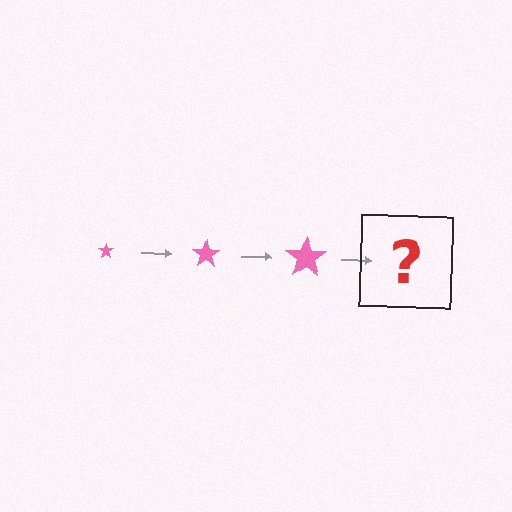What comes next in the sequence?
The next element should be a pink star, larger than the previous one.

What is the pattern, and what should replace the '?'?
The pattern is that the star gets progressively larger each step. The '?' should be a pink star, larger than the previous one.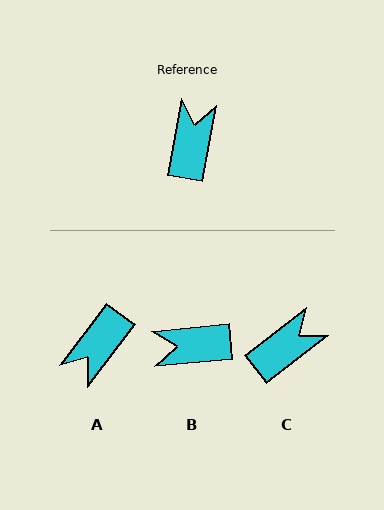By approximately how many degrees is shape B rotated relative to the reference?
Approximately 106 degrees counter-clockwise.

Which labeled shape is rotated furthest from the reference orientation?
A, about 154 degrees away.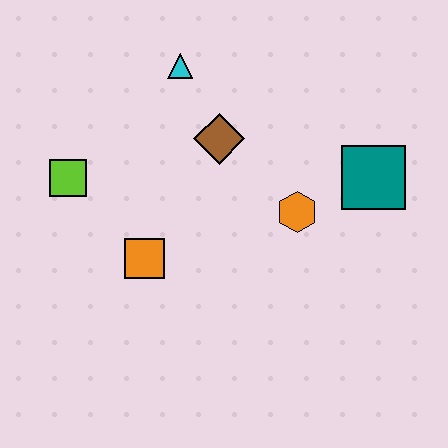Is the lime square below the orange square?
No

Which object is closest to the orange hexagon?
The teal square is closest to the orange hexagon.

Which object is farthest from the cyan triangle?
The teal square is farthest from the cyan triangle.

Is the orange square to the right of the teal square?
No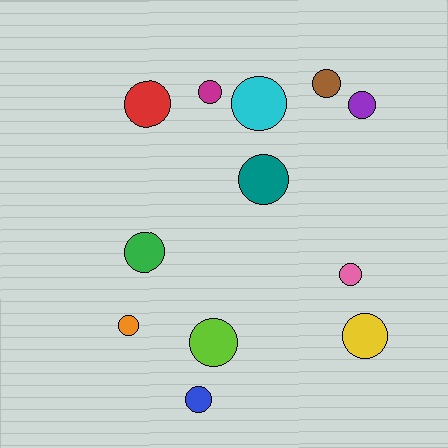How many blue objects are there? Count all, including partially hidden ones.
There is 1 blue object.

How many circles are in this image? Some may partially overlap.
There are 12 circles.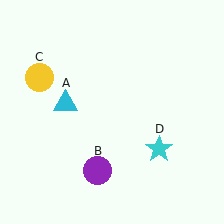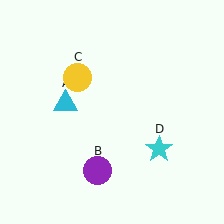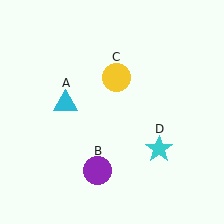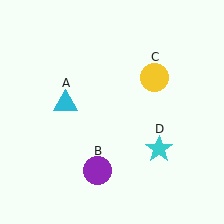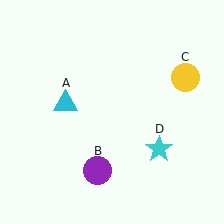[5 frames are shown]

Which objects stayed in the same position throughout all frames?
Cyan triangle (object A) and purple circle (object B) and cyan star (object D) remained stationary.